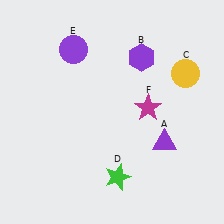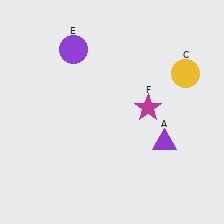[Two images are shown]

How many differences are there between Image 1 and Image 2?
There are 2 differences between the two images.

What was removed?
The green star (D), the purple hexagon (B) were removed in Image 2.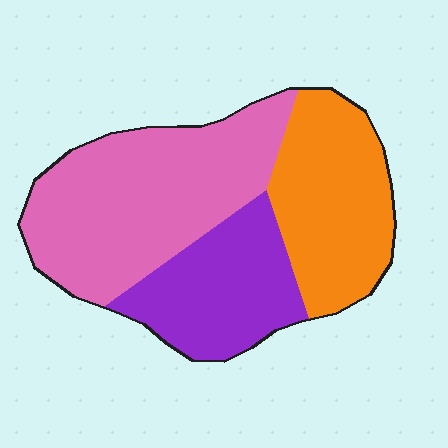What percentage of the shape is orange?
Orange takes up about one third (1/3) of the shape.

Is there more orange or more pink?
Pink.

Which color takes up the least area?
Purple, at roughly 25%.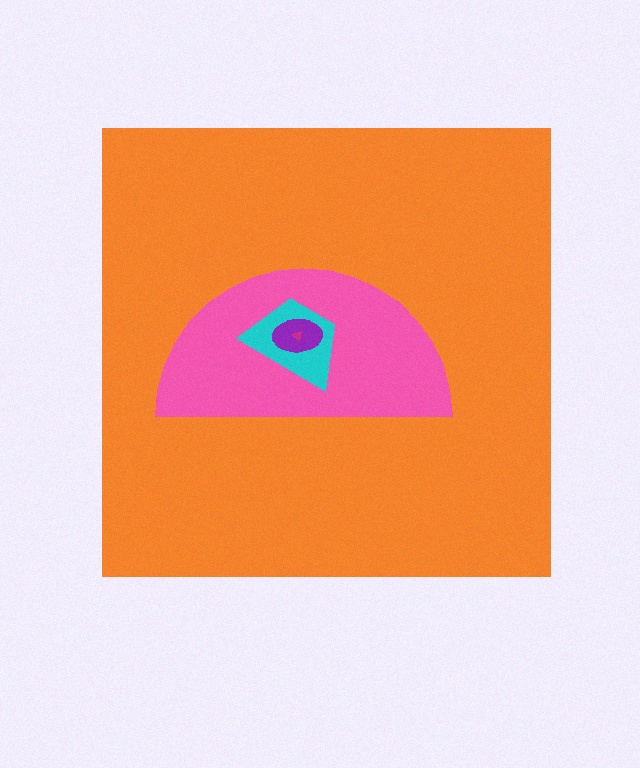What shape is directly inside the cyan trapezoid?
The purple ellipse.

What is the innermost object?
The magenta triangle.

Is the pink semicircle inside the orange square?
Yes.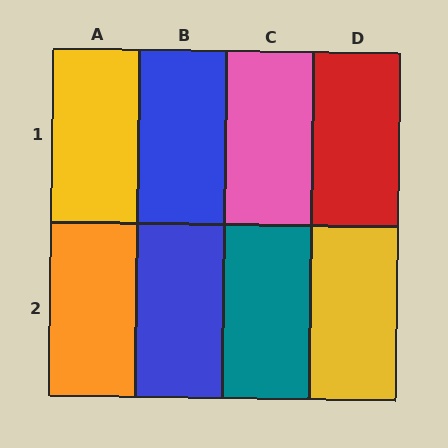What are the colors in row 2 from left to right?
Orange, blue, teal, yellow.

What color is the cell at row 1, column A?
Yellow.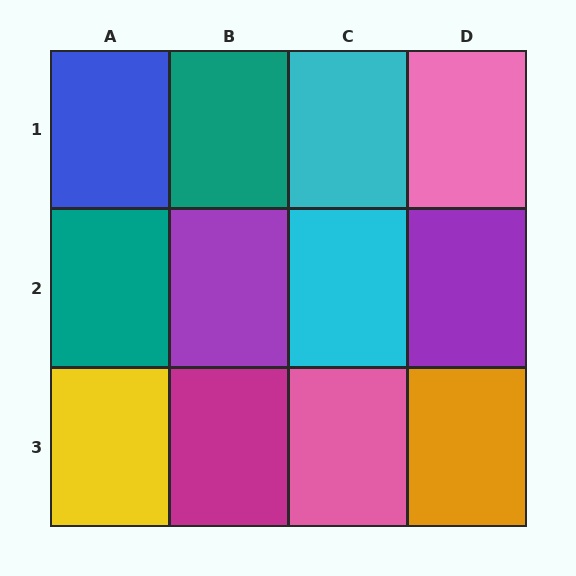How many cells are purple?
2 cells are purple.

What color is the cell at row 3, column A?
Yellow.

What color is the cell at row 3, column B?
Magenta.